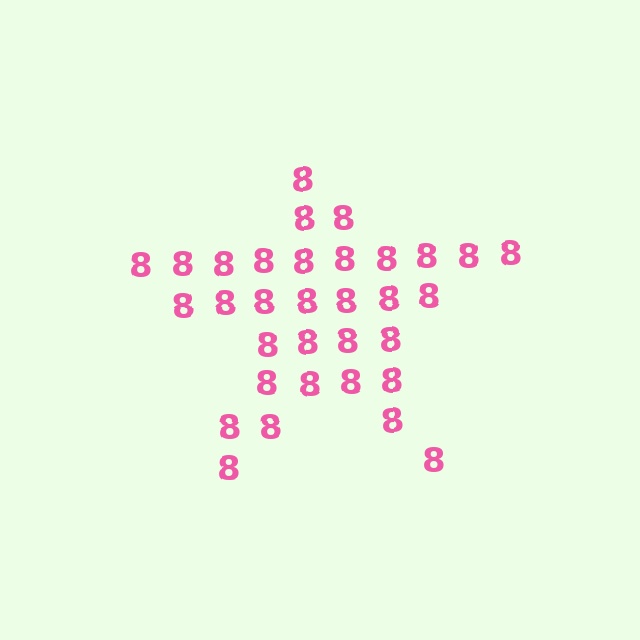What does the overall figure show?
The overall figure shows a star.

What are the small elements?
The small elements are digit 8's.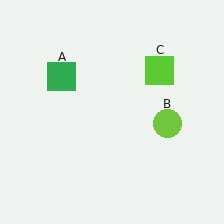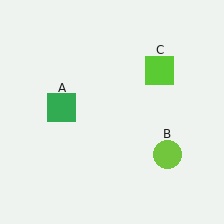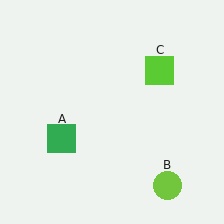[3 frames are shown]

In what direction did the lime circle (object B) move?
The lime circle (object B) moved down.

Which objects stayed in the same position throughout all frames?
Lime square (object C) remained stationary.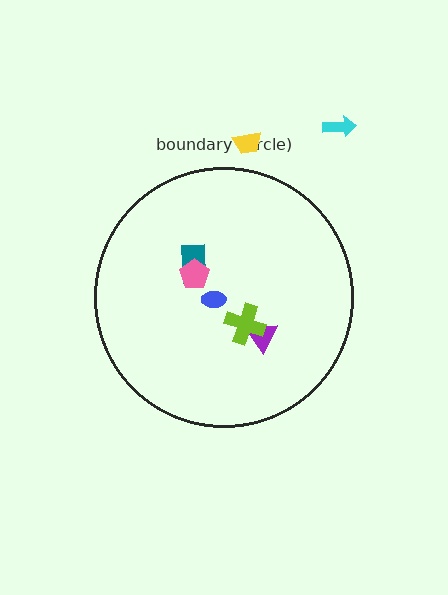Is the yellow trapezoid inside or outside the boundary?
Outside.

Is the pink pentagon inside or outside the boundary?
Inside.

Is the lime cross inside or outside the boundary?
Inside.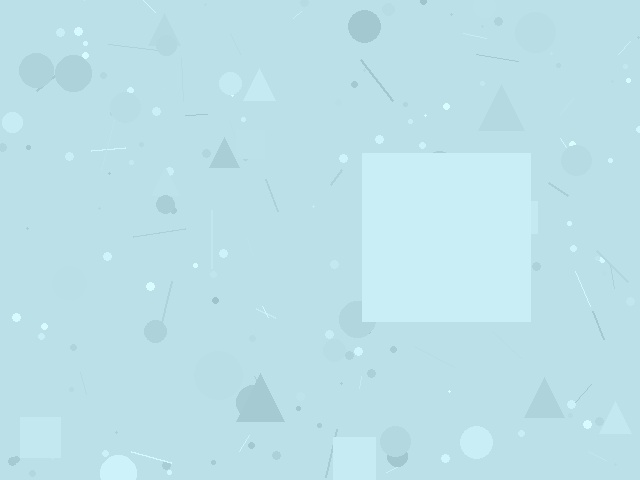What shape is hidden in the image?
A square is hidden in the image.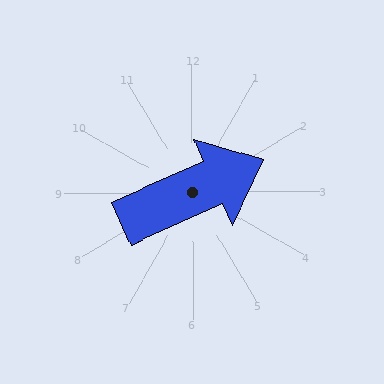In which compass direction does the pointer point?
Northeast.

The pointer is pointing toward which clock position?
Roughly 2 o'clock.